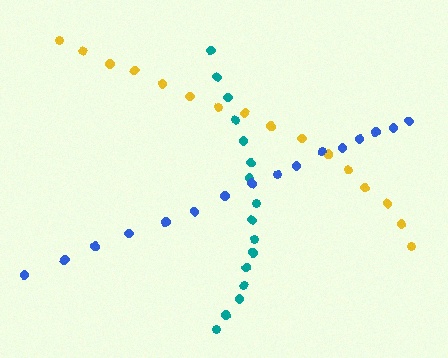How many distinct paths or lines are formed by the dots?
There are 3 distinct paths.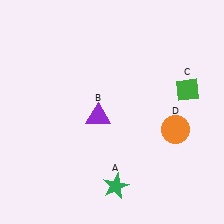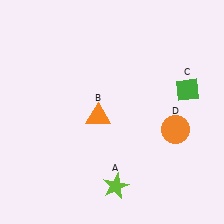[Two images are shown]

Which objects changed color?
A changed from green to lime. B changed from purple to orange.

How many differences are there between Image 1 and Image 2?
There are 2 differences between the two images.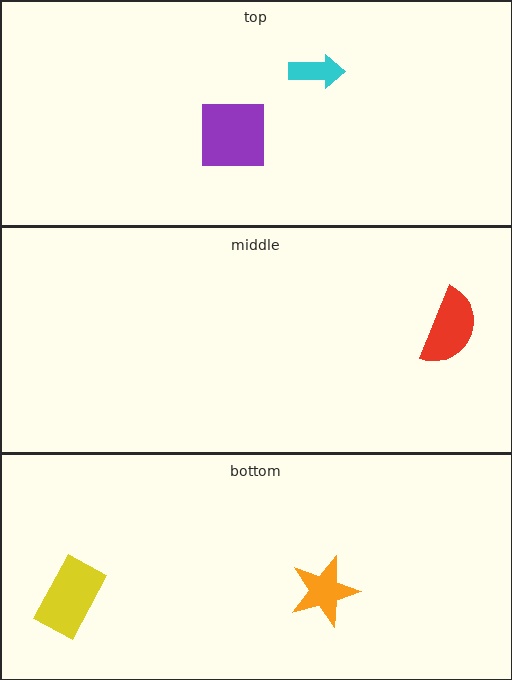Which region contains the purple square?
The top region.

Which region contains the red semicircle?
The middle region.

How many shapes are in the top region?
2.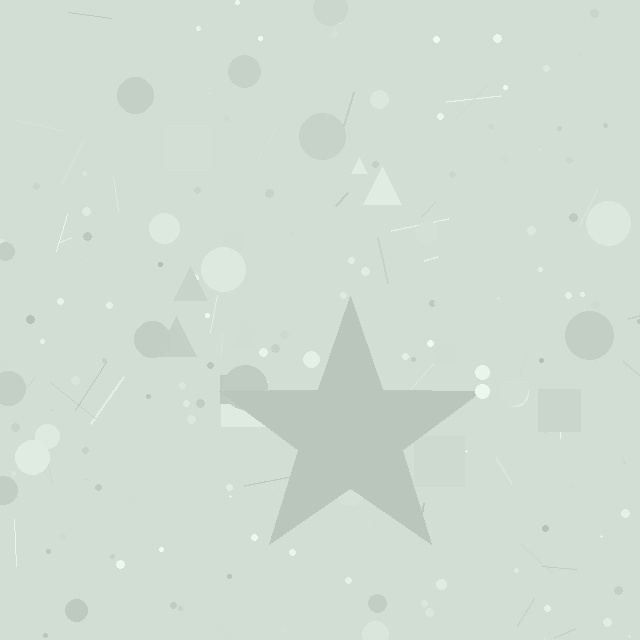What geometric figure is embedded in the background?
A star is embedded in the background.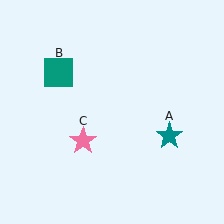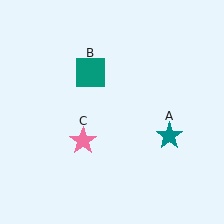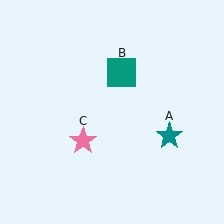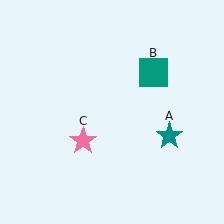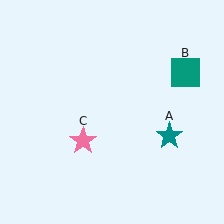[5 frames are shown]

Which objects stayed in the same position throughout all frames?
Teal star (object A) and pink star (object C) remained stationary.